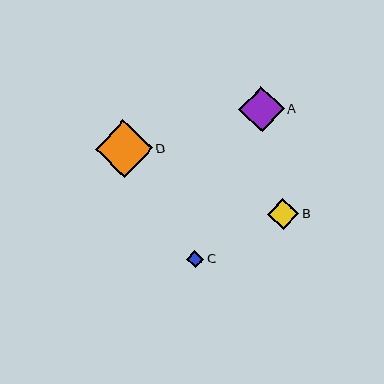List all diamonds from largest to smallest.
From largest to smallest: D, A, B, C.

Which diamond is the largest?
Diamond D is the largest with a size of approximately 57 pixels.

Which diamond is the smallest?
Diamond C is the smallest with a size of approximately 17 pixels.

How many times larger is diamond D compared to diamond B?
Diamond D is approximately 1.8 times the size of diamond B.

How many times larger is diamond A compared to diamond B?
Diamond A is approximately 1.5 times the size of diamond B.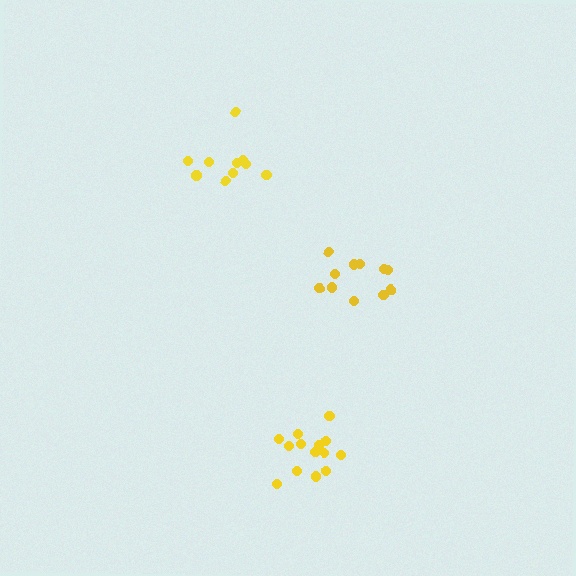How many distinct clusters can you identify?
There are 3 distinct clusters.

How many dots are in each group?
Group 1: 14 dots, Group 2: 10 dots, Group 3: 11 dots (35 total).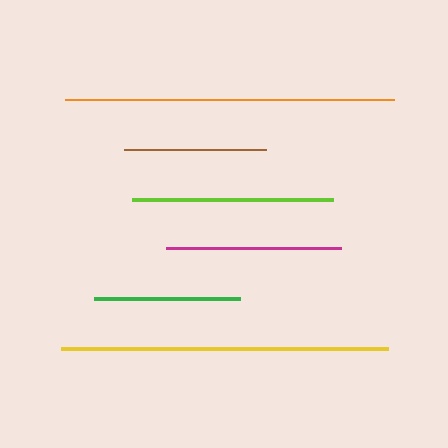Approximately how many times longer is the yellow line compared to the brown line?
The yellow line is approximately 2.3 times the length of the brown line.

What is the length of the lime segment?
The lime segment is approximately 202 pixels long.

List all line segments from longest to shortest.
From longest to shortest: orange, yellow, lime, magenta, green, brown.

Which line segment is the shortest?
The brown line is the shortest at approximately 142 pixels.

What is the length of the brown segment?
The brown segment is approximately 142 pixels long.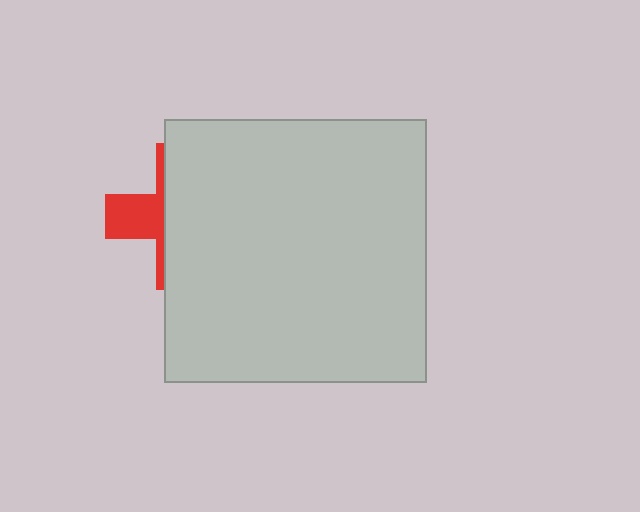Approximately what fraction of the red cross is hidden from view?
Roughly 70% of the red cross is hidden behind the light gray rectangle.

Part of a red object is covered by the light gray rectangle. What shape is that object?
It is a cross.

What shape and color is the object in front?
The object in front is a light gray rectangle.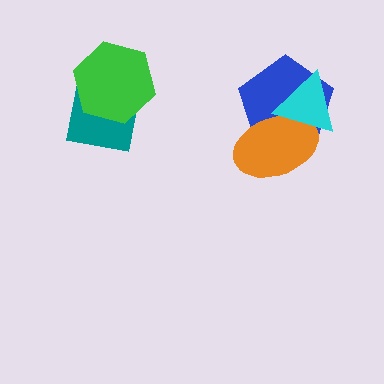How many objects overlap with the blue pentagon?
2 objects overlap with the blue pentagon.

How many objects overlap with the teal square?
1 object overlaps with the teal square.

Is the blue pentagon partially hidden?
Yes, it is partially covered by another shape.